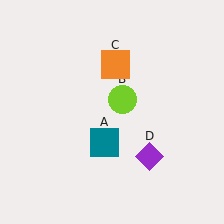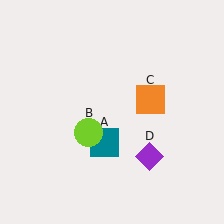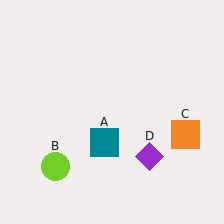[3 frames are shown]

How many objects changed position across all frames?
2 objects changed position: lime circle (object B), orange square (object C).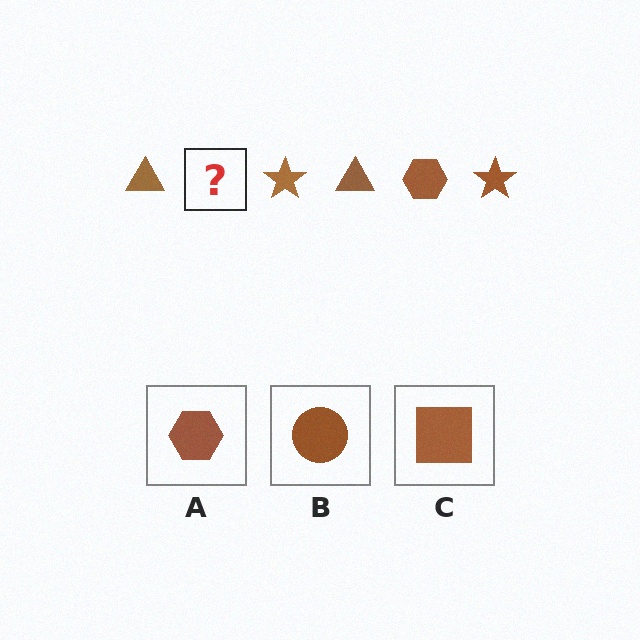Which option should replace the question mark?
Option A.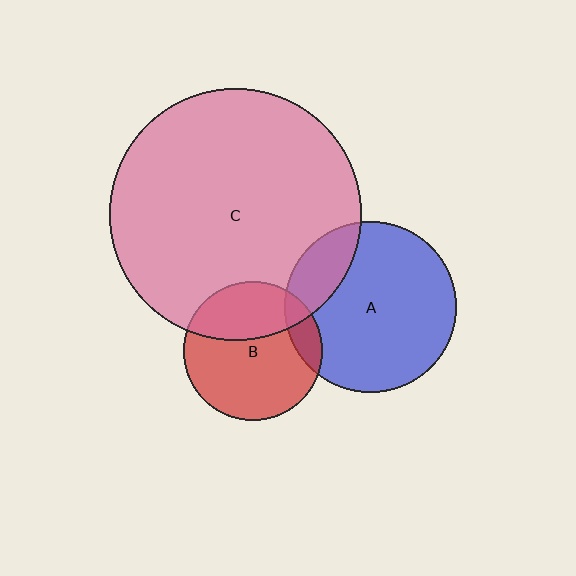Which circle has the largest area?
Circle C (pink).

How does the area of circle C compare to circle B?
Approximately 3.3 times.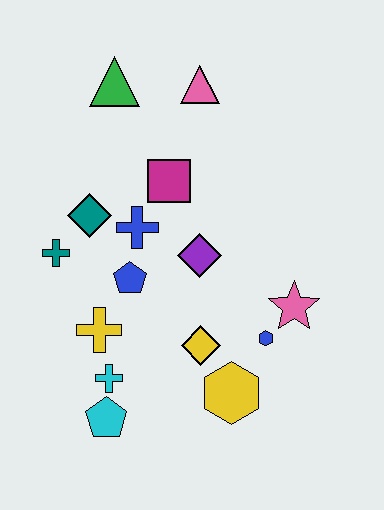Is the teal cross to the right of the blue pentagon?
No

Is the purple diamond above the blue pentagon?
Yes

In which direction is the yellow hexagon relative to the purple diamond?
The yellow hexagon is below the purple diamond.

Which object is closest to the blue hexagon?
The pink star is closest to the blue hexagon.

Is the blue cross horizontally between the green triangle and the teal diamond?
No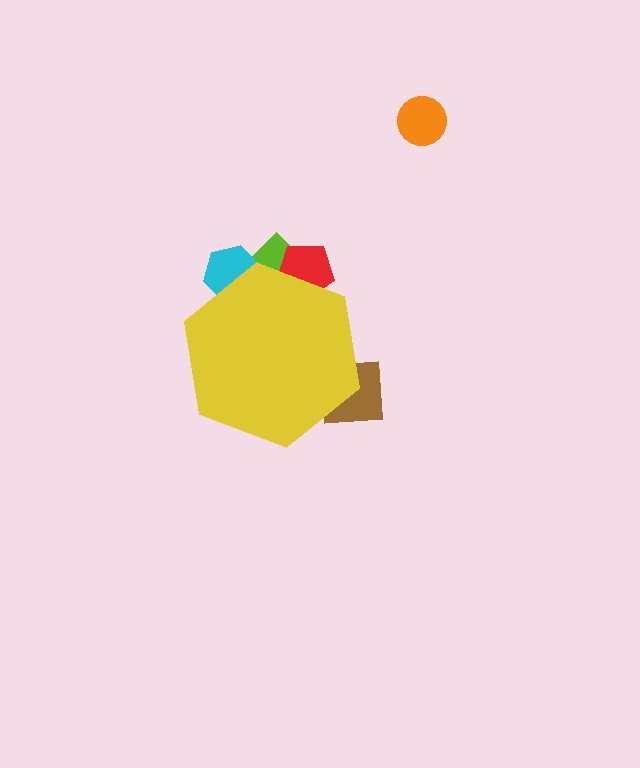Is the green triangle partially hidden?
Yes, the green triangle is partially hidden behind the yellow hexagon.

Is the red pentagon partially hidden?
Yes, the red pentagon is partially hidden behind the yellow hexagon.